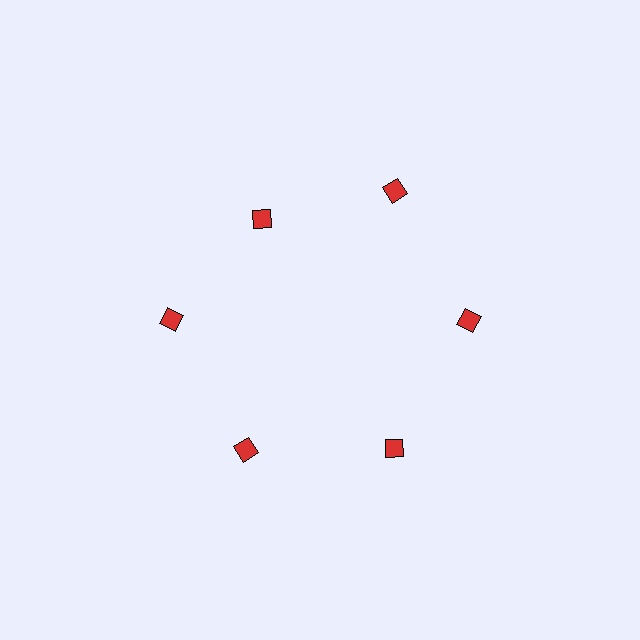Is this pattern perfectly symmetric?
No. The 6 red diamonds are arranged in a ring, but one element near the 11 o'clock position is pulled inward toward the center, breaking the 6-fold rotational symmetry.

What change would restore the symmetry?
The symmetry would be restored by moving it outward, back onto the ring so that all 6 diamonds sit at equal angles and equal distance from the center.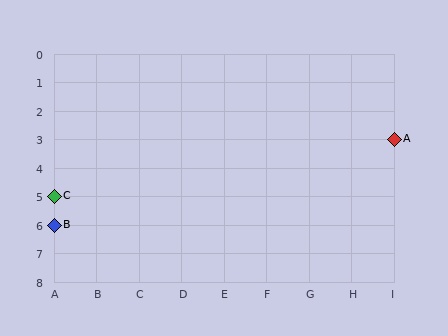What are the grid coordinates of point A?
Point A is at grid coordinates (I, 3).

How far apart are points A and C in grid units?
Points A and C are 8 columns and 2 rows apart (about 8.2 grid units diagonally).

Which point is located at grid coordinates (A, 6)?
Point B is at (A, 6).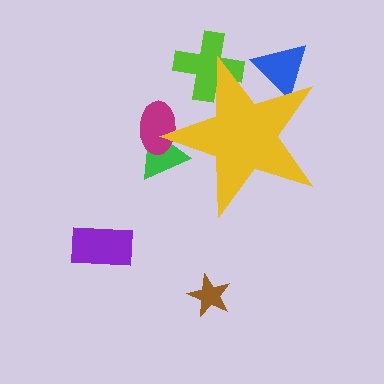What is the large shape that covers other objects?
A yellow star.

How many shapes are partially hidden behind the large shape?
4 shapes are partially hidden.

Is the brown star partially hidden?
No, the brown star is fully visible.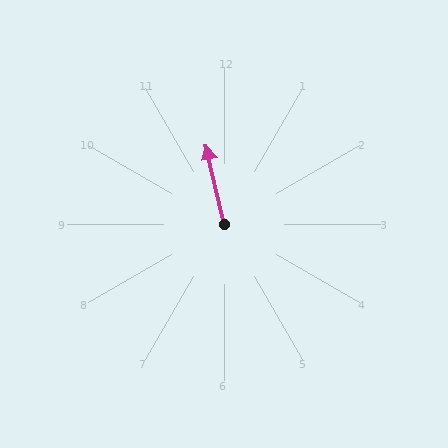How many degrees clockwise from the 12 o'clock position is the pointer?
Approximately 347 degrees.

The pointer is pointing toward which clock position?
Roughly 12 o'clock.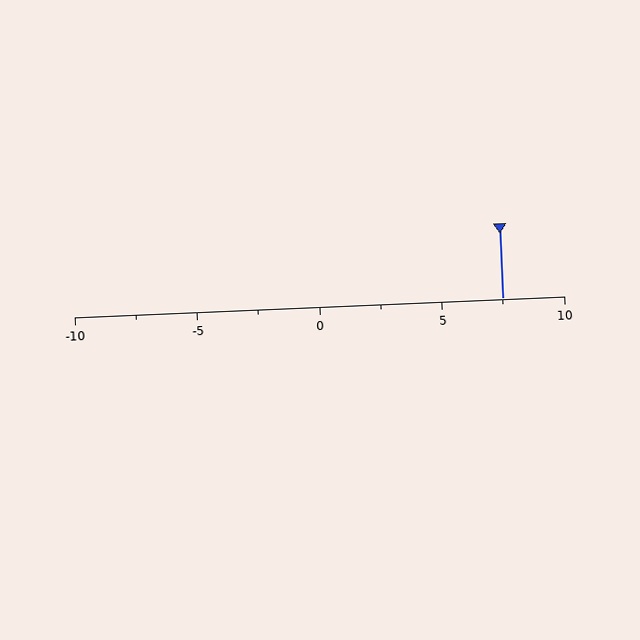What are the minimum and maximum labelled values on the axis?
The axis runs from -10 to 10.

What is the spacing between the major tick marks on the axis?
The major ticks are spaced 5 apart.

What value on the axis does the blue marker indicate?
The marker indicates approximately 7.5.